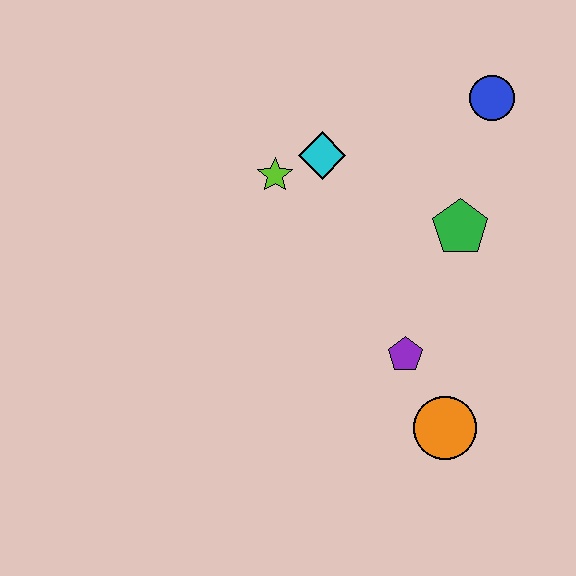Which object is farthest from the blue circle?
The orange circle is farthest from the blue circle.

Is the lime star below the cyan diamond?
Yes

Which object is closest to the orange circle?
The purple pentagon is closest to the orange circle.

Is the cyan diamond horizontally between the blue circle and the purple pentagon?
No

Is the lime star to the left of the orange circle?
Yes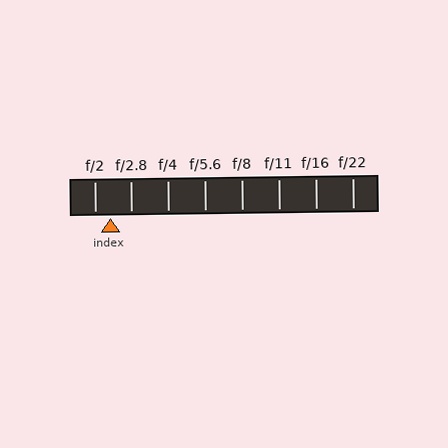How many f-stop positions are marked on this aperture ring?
There are 8 f-stop positions marked.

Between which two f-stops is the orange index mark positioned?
The index mark is between f/2 and f/2.8.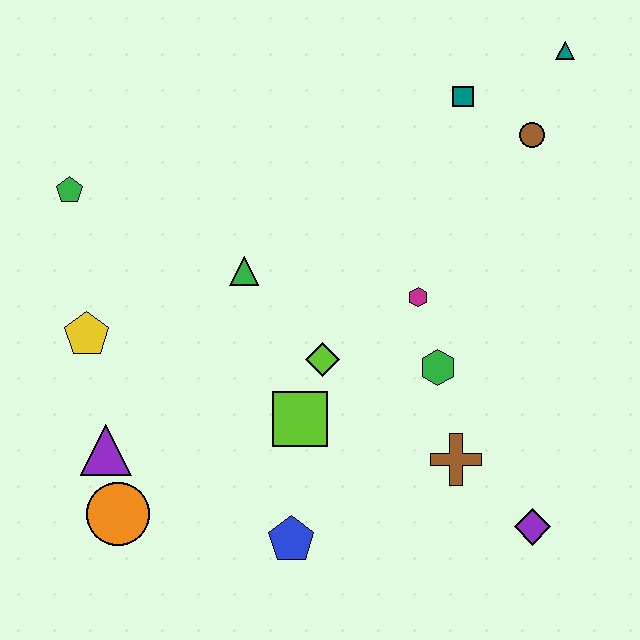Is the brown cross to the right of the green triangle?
Yes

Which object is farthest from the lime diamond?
The teal triangle is farthest from the lime diamond.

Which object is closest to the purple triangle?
The orange circle is closest to the purple triangle.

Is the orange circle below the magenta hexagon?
Yes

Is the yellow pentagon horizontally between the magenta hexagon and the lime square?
No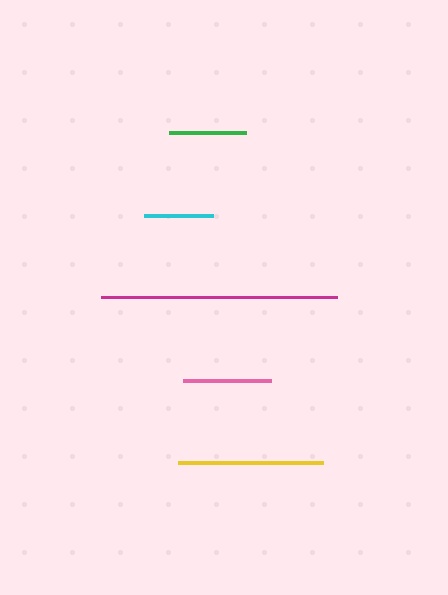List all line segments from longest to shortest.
From longest to shortest: magenta, yellow, pink, green, cyan.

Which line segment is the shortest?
The cyan line is the shortest at approximately 68 pixels.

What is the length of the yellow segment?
The yellow segment is approximately 145 pixels long.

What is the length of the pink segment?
The pink segment is approximately 88 pixels long.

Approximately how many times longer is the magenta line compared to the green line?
The magenta line is approximately 3.0 times the length of the green line.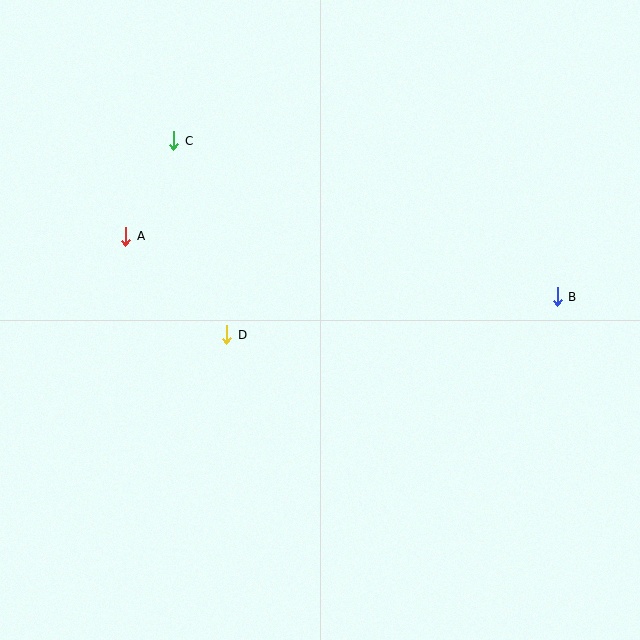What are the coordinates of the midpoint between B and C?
The midpoint between B and C is at (366, 219).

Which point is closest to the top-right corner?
Point B is closest to the top-right corner.